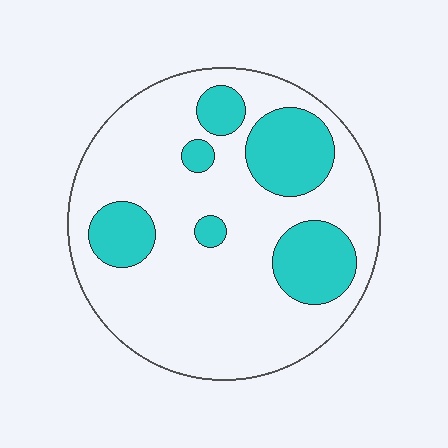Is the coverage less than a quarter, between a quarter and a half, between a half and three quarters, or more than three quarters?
Less than a quarter.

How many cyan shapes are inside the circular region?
6.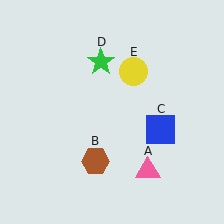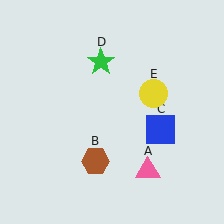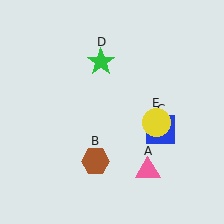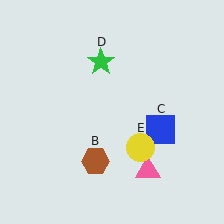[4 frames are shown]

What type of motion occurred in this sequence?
The yellow circle (object E) rotated clockwise around the center of the scene.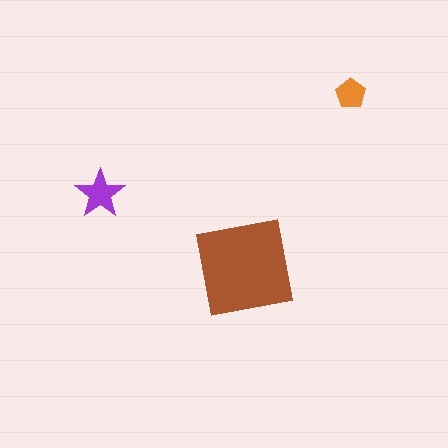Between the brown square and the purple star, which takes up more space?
The brown square.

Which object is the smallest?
The orange pentagon.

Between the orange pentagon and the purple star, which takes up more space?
The purple star.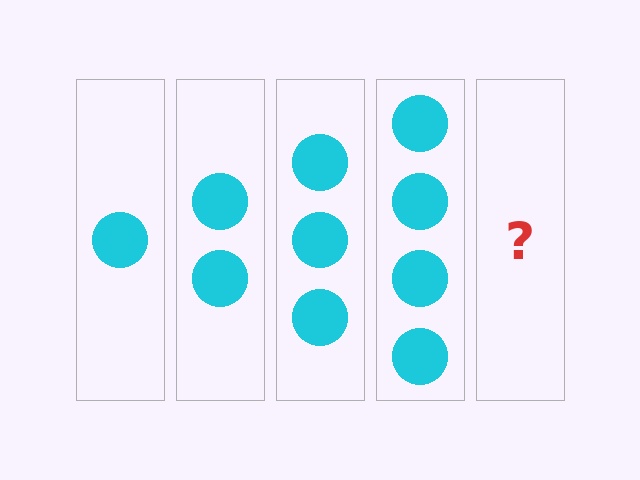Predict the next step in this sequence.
The next step is 5 circles.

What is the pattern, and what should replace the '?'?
The pattern is that each step adds one more circle. The '?' should be 5 circles.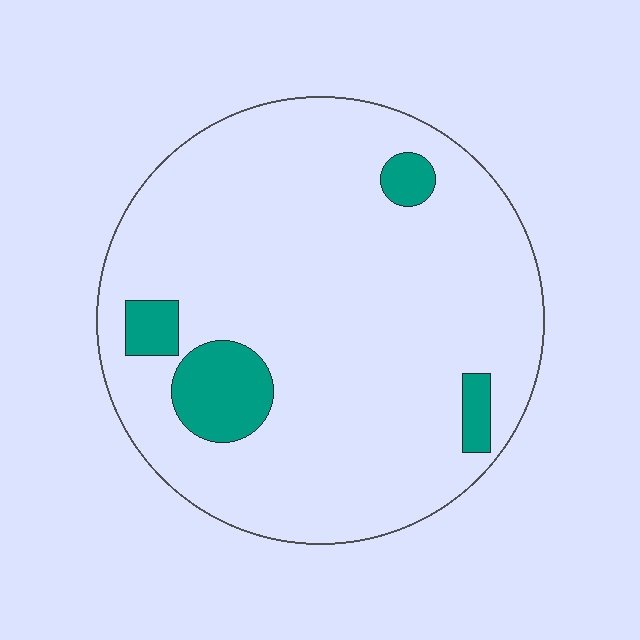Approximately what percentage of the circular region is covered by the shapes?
Approximately 10%.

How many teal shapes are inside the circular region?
4.